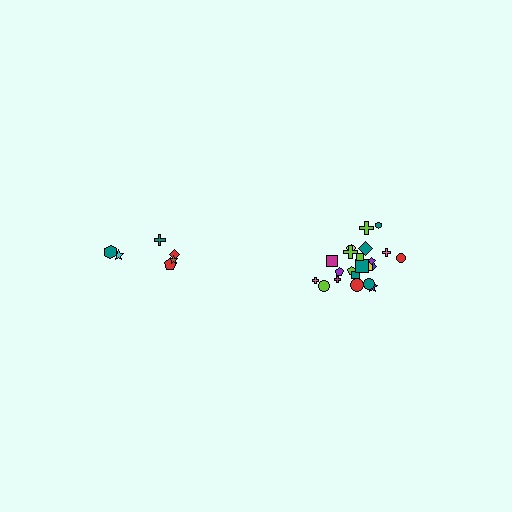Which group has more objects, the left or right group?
The right group.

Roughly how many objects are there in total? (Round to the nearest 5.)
Roughly 30 objects in total.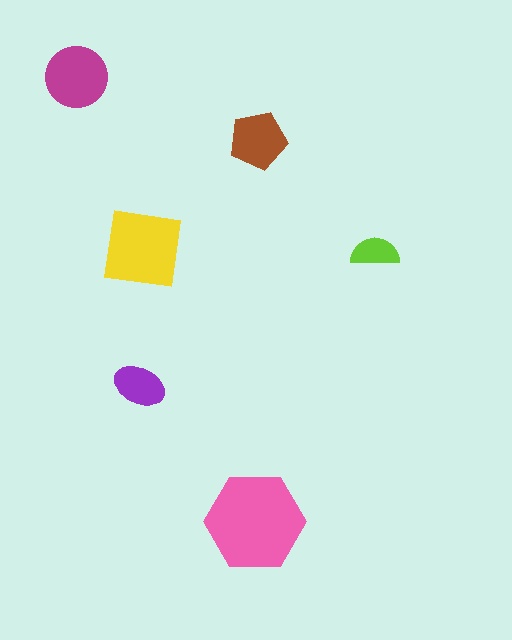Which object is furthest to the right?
The lime semicircle is rightmost.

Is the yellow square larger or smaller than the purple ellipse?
Larger.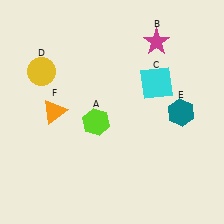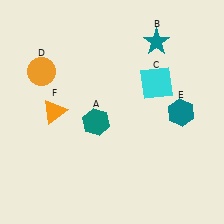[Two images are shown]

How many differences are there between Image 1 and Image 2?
There are 3 differences between the two images.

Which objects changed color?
A changed from lime to teal. B changed from magenta to teal. D changed from yellow to orange.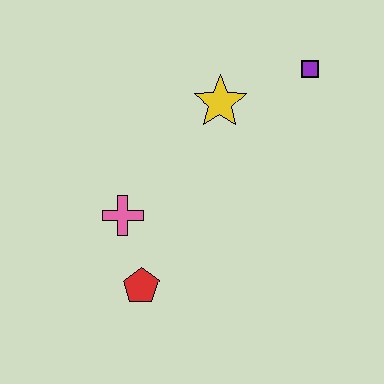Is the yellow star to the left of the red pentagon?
No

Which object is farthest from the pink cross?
The purple square is farthest from the pink cross.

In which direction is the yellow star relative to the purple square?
The yellow star is to the left of the purple square.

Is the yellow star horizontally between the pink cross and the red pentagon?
No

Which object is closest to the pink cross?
The red pentagon is closest to the pink cross.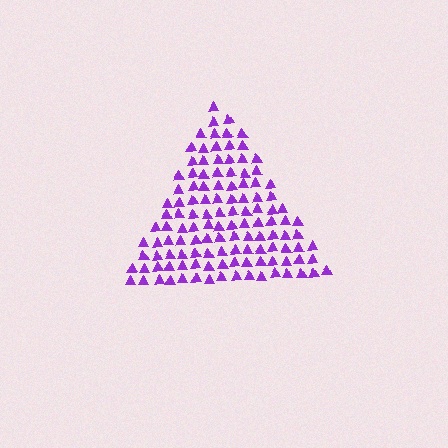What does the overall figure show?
The overall figure shows a triangle.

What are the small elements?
The small elements are triangles.